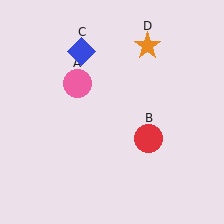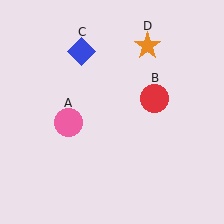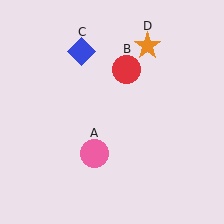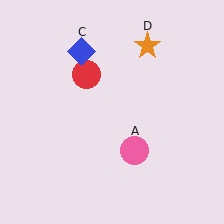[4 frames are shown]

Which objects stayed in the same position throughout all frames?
Blue diamond (object C) and orange star (object D) remained stationary.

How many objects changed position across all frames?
2 objects changed position: pink circle (object A), red circle (object B).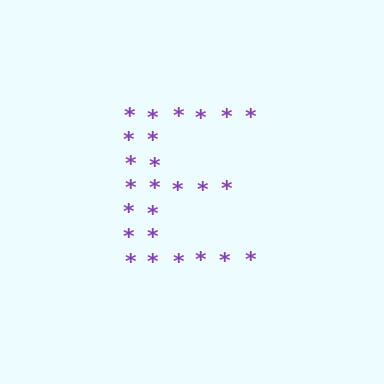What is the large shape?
The large shape is the letter E.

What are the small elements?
The small elements are asterisks.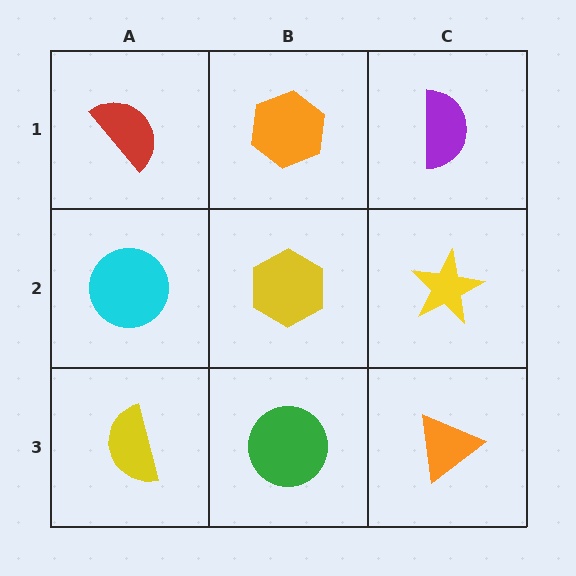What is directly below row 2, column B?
A green circle.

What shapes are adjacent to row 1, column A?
A cyan circle (row 2, column A), an orange hexagon (row 1, column B).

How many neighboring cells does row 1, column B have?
3.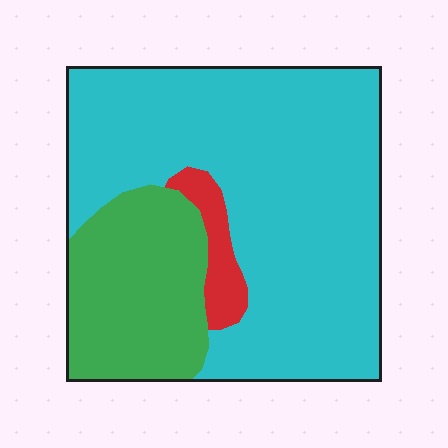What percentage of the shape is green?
Green covers about 25% of the shape.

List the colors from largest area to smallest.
From largest to smallest: cyan, green, red.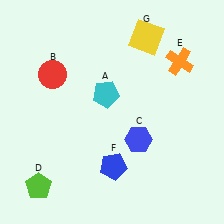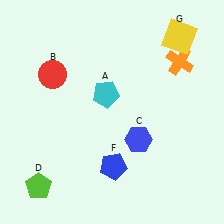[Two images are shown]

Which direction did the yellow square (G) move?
The yellow square (G) moved right.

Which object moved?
The yellow square (G) moved right.